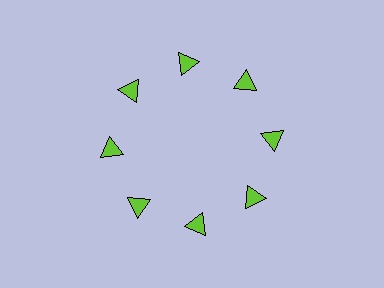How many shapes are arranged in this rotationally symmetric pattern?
There are 8 shapes, arranged in 8 groups of 1.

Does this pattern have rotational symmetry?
Yes, this pattern has 8-fold rotational symmetry. It looks the same after rotating 45 degrees around the center.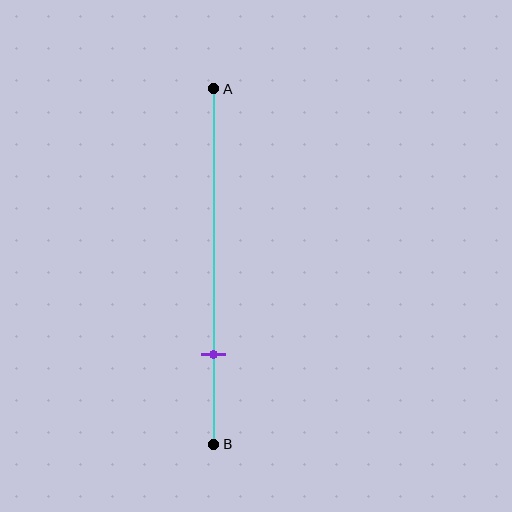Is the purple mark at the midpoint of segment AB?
No, the mark is at about 75% from A, not at the 50% midpoint.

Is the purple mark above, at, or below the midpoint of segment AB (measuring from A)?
The purple mark is below the midpoint of segment AB.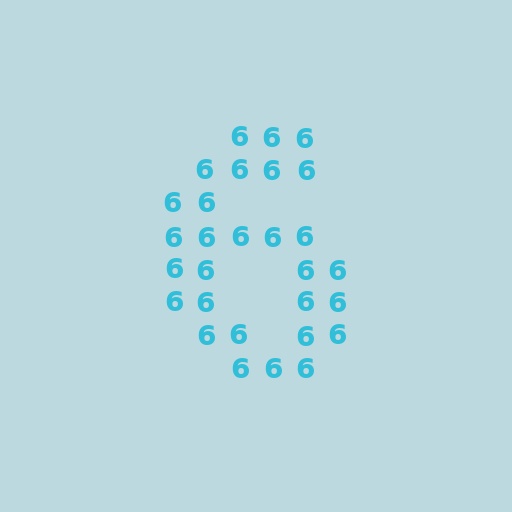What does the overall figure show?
The overall figure shows the digit 6.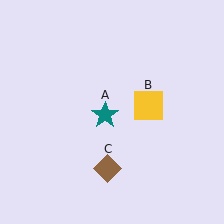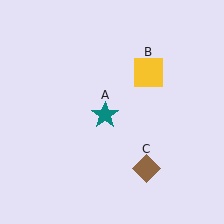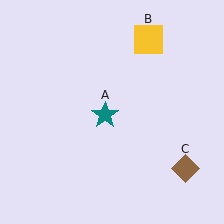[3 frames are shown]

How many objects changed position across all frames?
2 objects changed position: yellow square (object B), brown diamond (object C).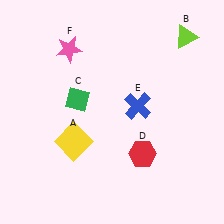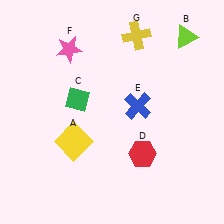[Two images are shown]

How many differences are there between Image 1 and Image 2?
There is 1 difference between the two images.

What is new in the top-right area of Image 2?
A yellow cross (G) was added in the top-right area of Image 2.